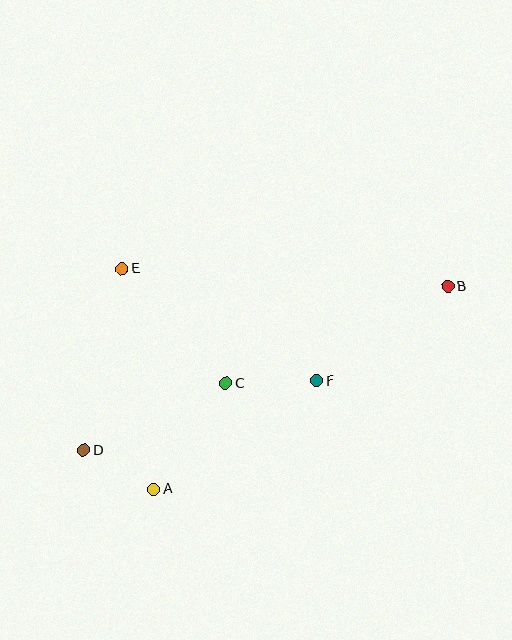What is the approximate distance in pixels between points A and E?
The distance between A and E is approximately 223 pixels.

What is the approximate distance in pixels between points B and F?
The distance between B and F is approximately 161 pixels.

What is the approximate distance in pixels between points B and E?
The distance between B and E is approximately 326 pixels.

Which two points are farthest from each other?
Points B and D are farthest from each other.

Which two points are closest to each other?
Points A and D are closest to each other.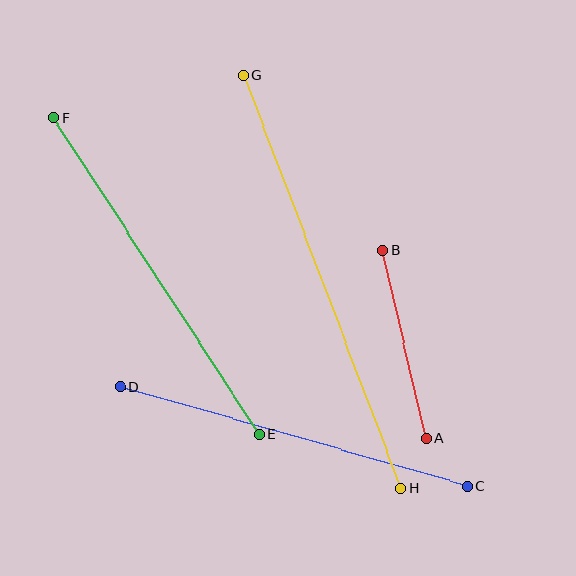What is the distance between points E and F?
The distance is approximately 377 pixels.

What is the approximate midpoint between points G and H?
The midpoint is at approximately (322, 282) pixels.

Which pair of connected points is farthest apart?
Points G and H are farthest apart.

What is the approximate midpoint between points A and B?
The midpoint is at approximately (404, 344) pixels.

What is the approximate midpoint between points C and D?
The midpoint is at approximately (294, 436) pixels.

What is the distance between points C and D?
The distance is approximately 361 pixels.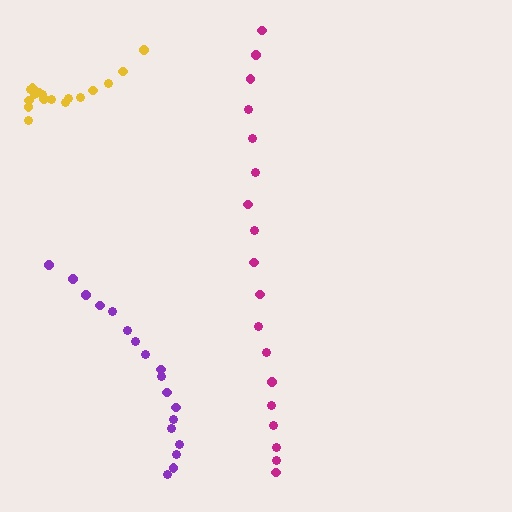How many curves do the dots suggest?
There are 3 distinct paths.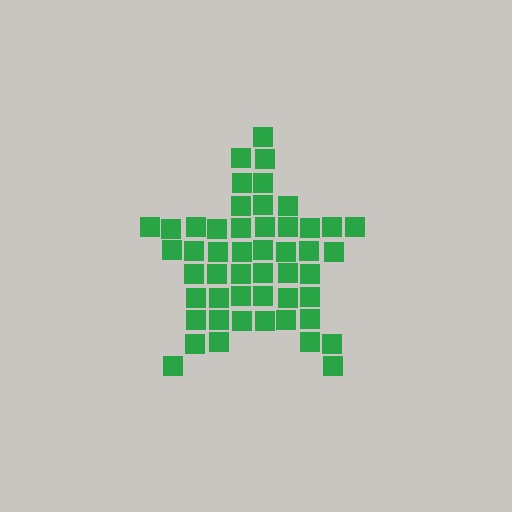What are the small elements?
The small elements are squares.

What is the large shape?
The large shape is a star.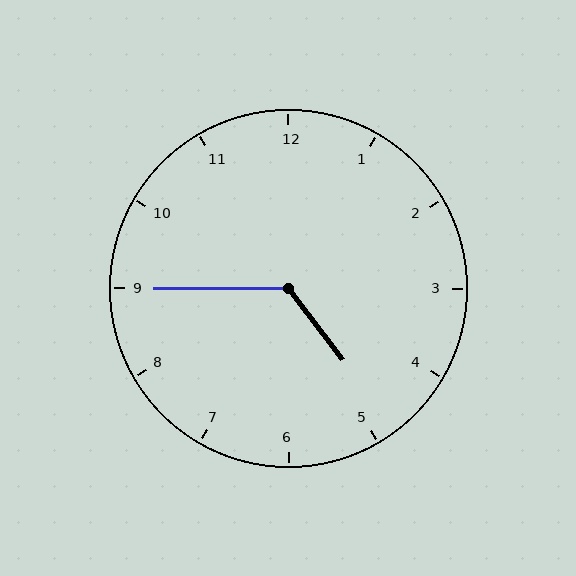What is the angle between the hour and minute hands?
Approximately 128 degrees.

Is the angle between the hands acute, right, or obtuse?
It is obtuse.